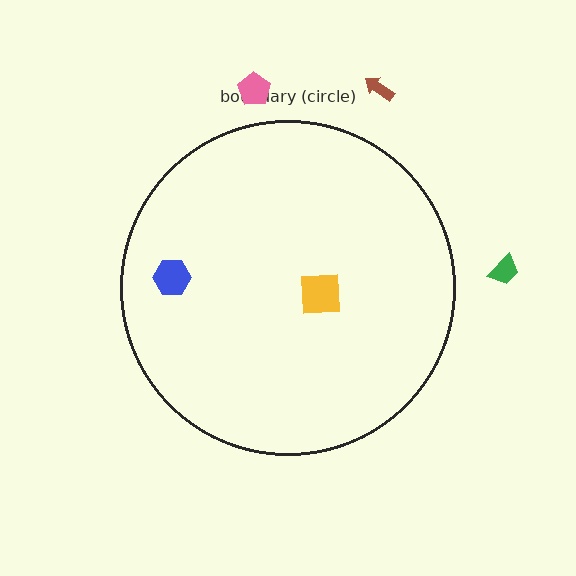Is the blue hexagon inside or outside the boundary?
Inside.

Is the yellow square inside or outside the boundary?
Inside.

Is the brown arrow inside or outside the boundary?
Outside.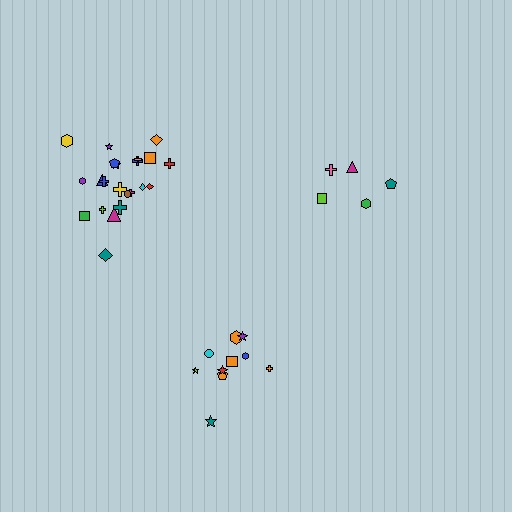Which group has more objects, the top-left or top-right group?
The top-left group.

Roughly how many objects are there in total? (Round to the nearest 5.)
Roughly 35 objects in total.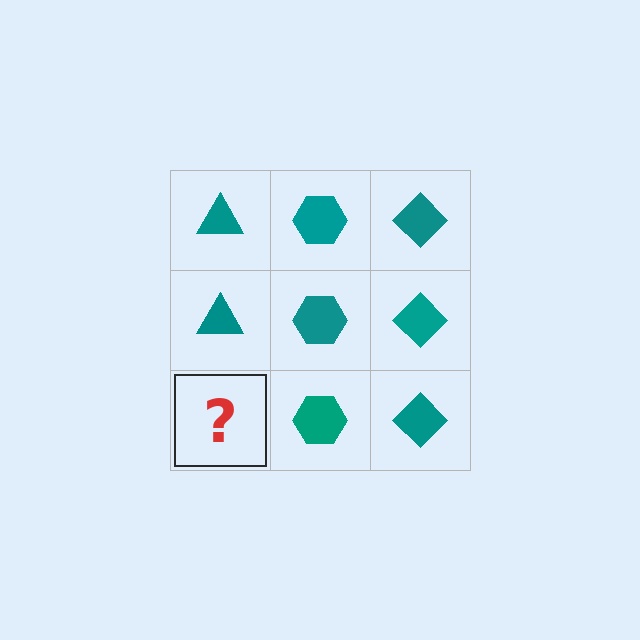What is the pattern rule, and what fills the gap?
The rule is that each column has a consistent shape. The gap should be filled with a teal triangle.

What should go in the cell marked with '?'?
The missing cell should contain a teal triangle.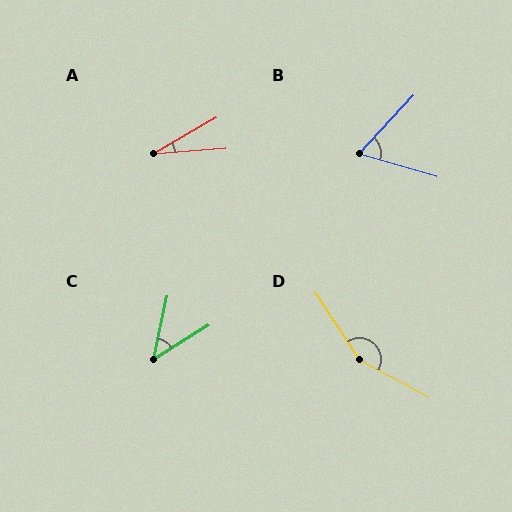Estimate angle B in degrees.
Approximately 63 degrees.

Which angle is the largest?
D, at approximately 152 degrees.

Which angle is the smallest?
A, at approximately 25 degrees.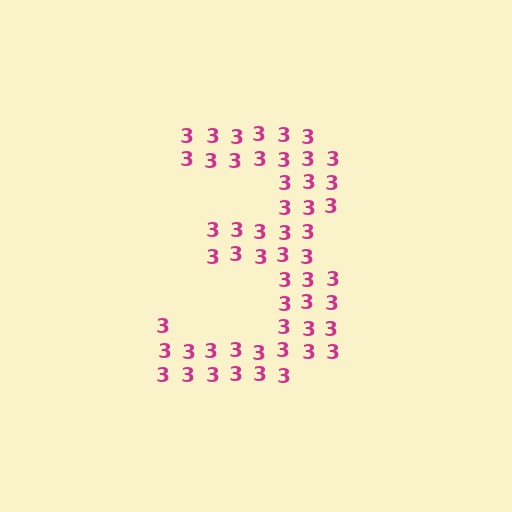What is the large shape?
The large shape is the digit 3.